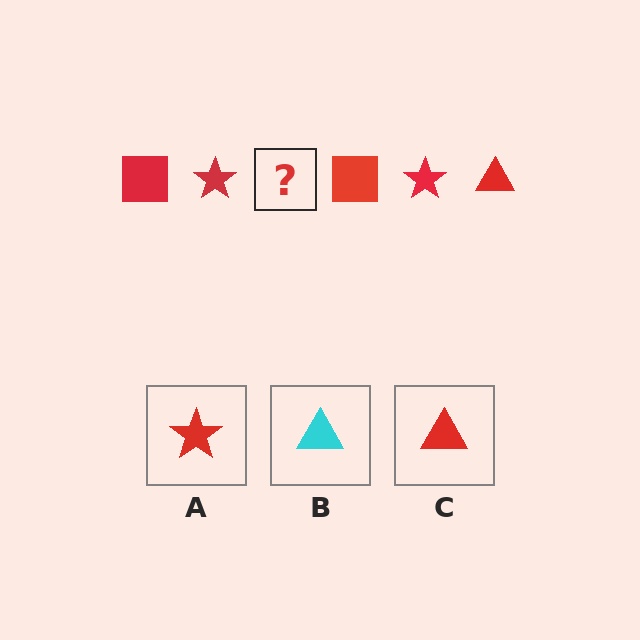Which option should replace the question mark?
Option C.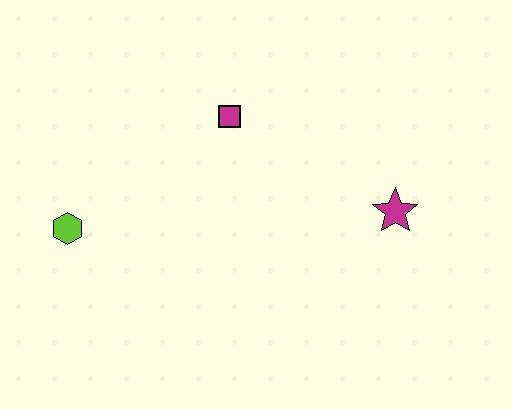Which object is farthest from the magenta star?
The lime hexagon is farthest from the magenta star.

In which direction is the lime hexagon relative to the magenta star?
The lime hexagon is to the left of the magenta star.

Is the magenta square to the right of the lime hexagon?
Yes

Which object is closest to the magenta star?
The magenta square is closest to the magenta star.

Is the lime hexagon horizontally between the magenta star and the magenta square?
No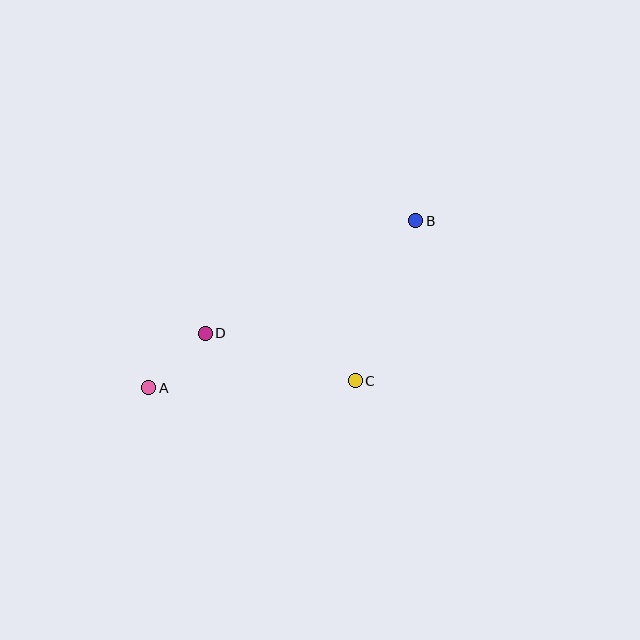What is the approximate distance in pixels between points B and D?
The distance between B and D is approximately 239 pixels.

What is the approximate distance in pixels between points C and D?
The distance between C and D is approximately 157 pixels.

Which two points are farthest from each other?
Points A and B are farthest from each other.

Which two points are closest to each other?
Points A and D are closest to each other.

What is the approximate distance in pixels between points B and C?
The distance between B and C is approximately 171 pixels.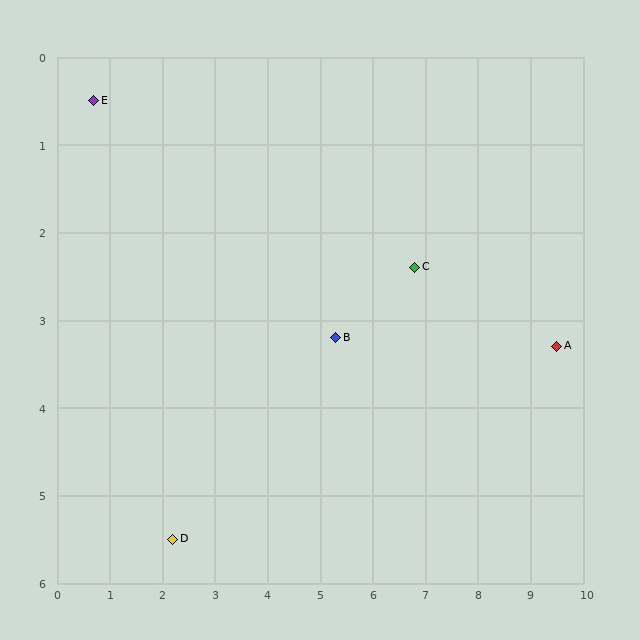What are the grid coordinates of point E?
Point E is at approximately (0.7, 0.5).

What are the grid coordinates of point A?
Point A is at approximately (9.5, 3.3).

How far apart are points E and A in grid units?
Points E and A are about 9.2 grid units apart.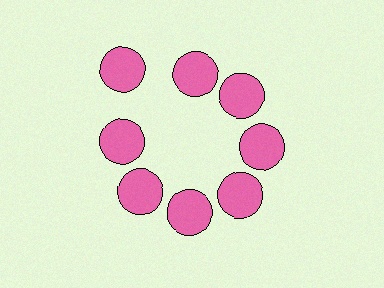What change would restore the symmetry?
The symmetry would be restored by moving it inward, back onto the ring so that all 8 circles sit at equal angles and equal distance from the center.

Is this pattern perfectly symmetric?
No. The 8 pink circles are arranged in a ring, but one element near the 10 o'clock position is pushed outward from the center, breaking the 8-fold rotational symmetry.